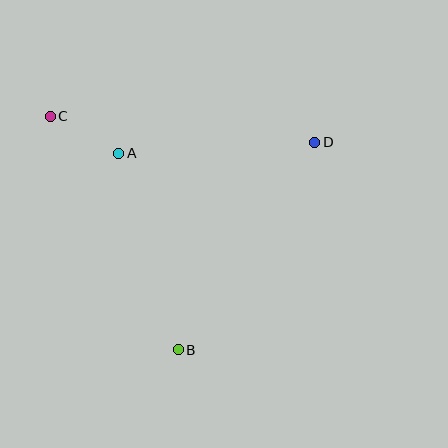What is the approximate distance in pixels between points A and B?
The distance between A and B is approximately 205 pixels.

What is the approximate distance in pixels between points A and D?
The distance between A and D is approximately 197 pixels.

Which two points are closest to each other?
Points A and C are closest to each other.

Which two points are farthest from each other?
Points B and C are farthest from each other.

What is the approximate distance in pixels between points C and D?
The distance between C and D is approximately 266 pixels.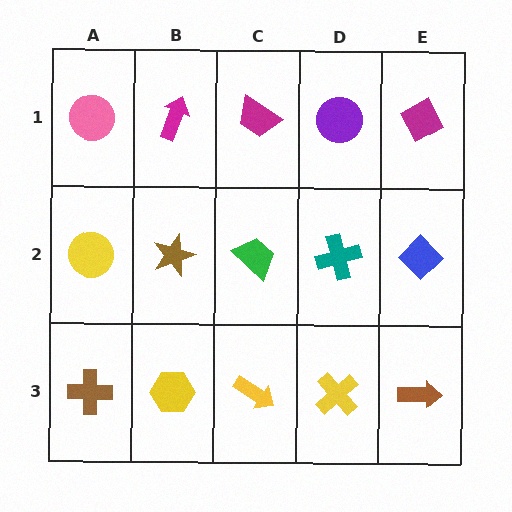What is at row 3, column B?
A yellow hexagon.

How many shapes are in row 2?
5 shapes.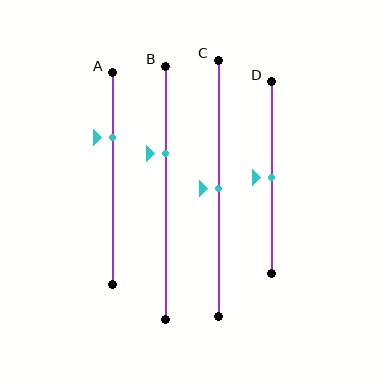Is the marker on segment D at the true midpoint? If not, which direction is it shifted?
Yes, the marker on segment D is at the true midpoint.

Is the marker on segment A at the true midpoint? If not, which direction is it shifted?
No, the marker on segment A is shifted upward by about 20% of the segment length.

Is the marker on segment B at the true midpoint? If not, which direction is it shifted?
No, the marker on segment B is shifted upward by about 15% of the segment length.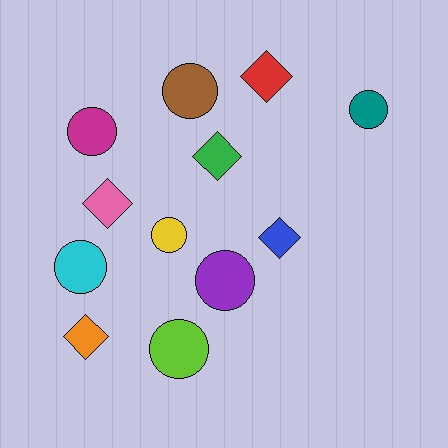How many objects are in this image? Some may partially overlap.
There are 12 objects.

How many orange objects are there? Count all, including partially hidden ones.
There is 1 orange object.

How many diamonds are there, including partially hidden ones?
There are 5 diamonds.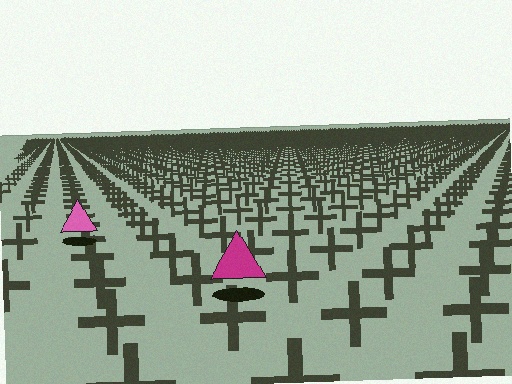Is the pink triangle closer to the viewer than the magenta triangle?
No. The magenta triangle is closer — you can tell from the texture gradient: the ground texture is coarser near it.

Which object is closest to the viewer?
The magenta triangle is closest. The texture marks near it are larger and more spread out.